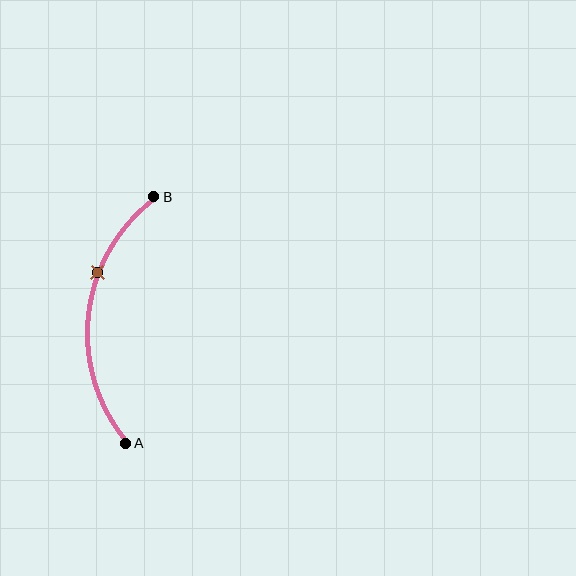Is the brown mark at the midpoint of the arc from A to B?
No. The brown mark lies on the arc but is closer to endpoint B. The arc midpoint would be at the point on the curve equidistant along the arc from both A and B.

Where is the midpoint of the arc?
The arc midpoint is the point on the curve farthest from the straight line joining A and B. It sits to the left of that line.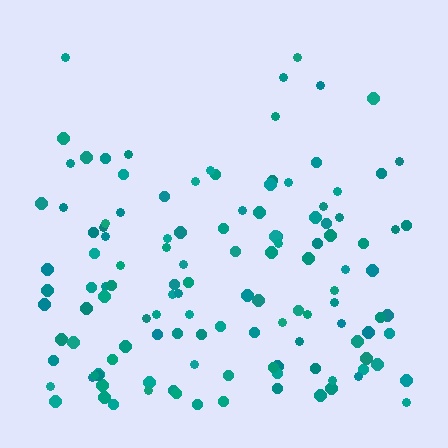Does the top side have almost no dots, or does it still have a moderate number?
Still a moderate number, just noticeably fewer than the bottom.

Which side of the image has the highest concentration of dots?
The bottom.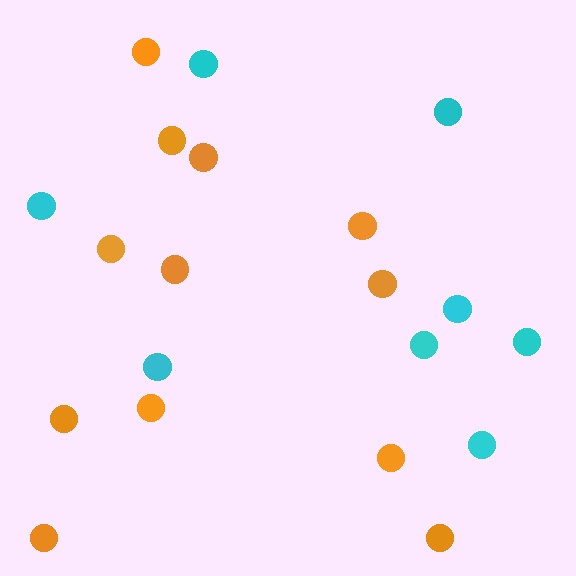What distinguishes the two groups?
There are 2 groups: one group of cyan circles (8) and one group of orange circles (12).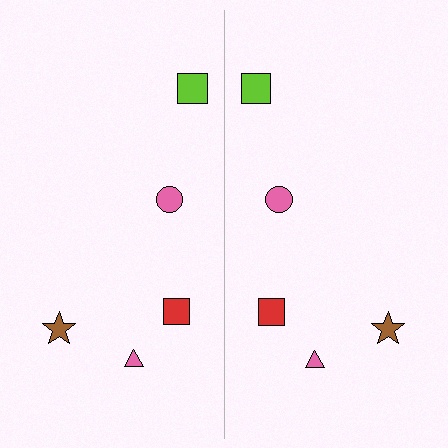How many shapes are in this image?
There are 10 shapes in this image.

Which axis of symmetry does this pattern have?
The pattern has a vertical axis of symmetry running through the center of the image.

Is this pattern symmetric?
Yes, this pattern has bilateral (reflection) symmetry.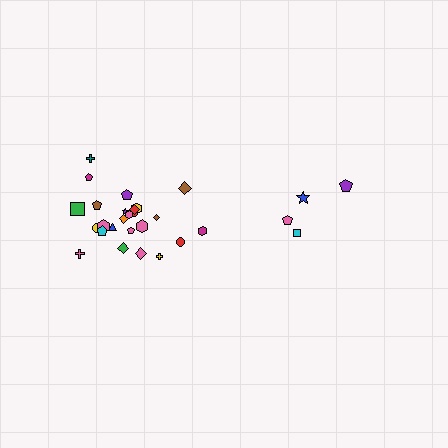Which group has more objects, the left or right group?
The left group.